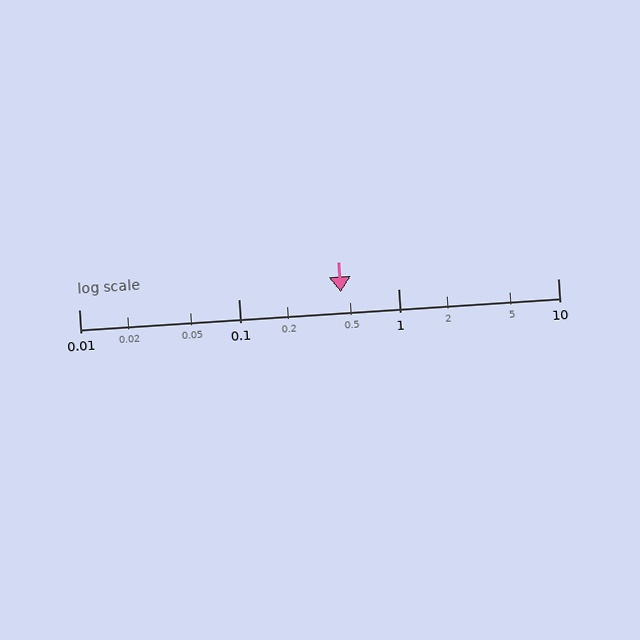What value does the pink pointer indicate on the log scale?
The pointer indicates approximately 0.44.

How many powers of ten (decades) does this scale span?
The scale spans 3 decades, from 0.01 to 10.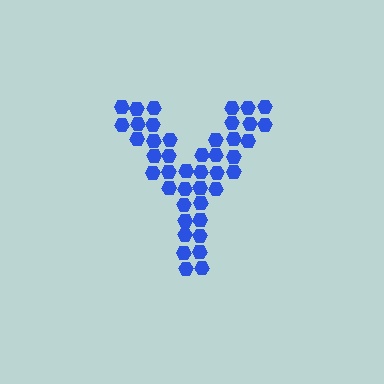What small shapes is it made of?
It is made of small hexagons.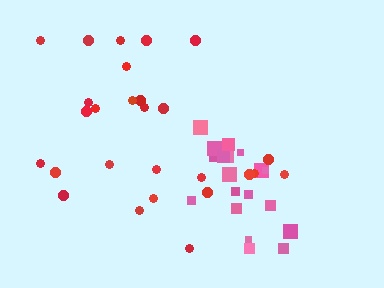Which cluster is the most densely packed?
Pink.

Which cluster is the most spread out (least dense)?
Red.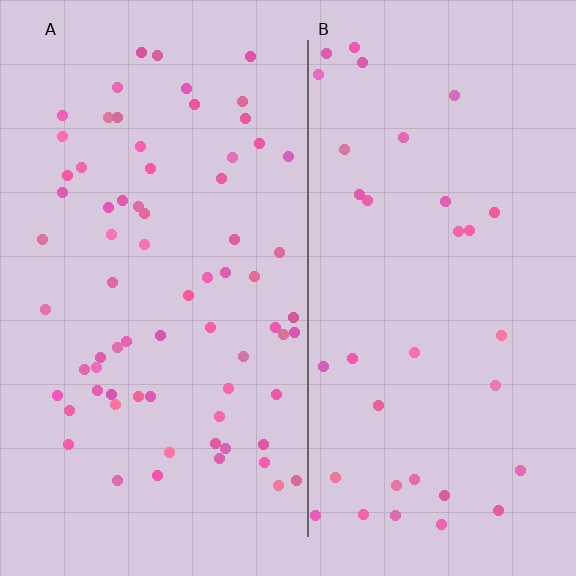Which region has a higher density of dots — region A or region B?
A (the left).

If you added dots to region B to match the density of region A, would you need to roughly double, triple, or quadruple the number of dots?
Approximately double.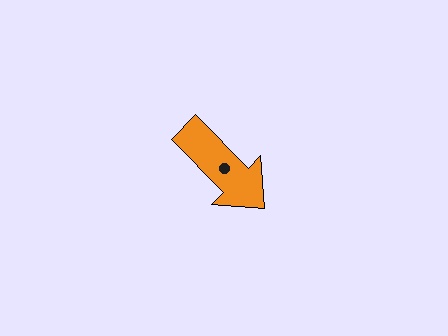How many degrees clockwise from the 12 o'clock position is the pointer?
Approximately 135 degrees.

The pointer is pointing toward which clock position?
Roughly 5 o'clock.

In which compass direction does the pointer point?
Southeast.